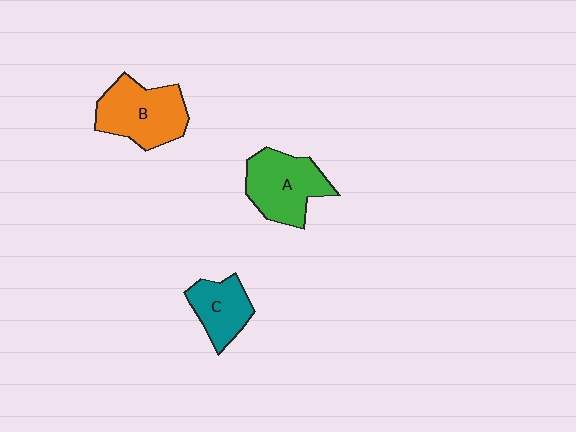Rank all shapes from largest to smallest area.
From largest to smallest: B (orange), A (green), C (teal).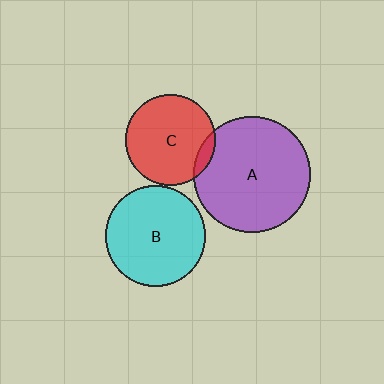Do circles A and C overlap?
Yes.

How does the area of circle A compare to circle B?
Approximately 1.4 times.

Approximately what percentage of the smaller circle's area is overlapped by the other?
Approximately 10%.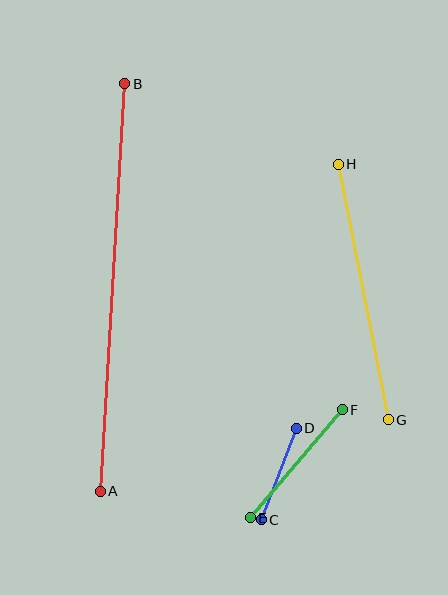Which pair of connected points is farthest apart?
Points A and B are farthest apart.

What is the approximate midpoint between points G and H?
The midpoint is at approximately (363, 292) pixels.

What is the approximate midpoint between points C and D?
The midpoint is at approximately (279, 474) pixels.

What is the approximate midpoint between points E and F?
The midpoint is at approximately (296, 464) pixels.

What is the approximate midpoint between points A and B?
The midpoint is at approximately (113, 287) pixels.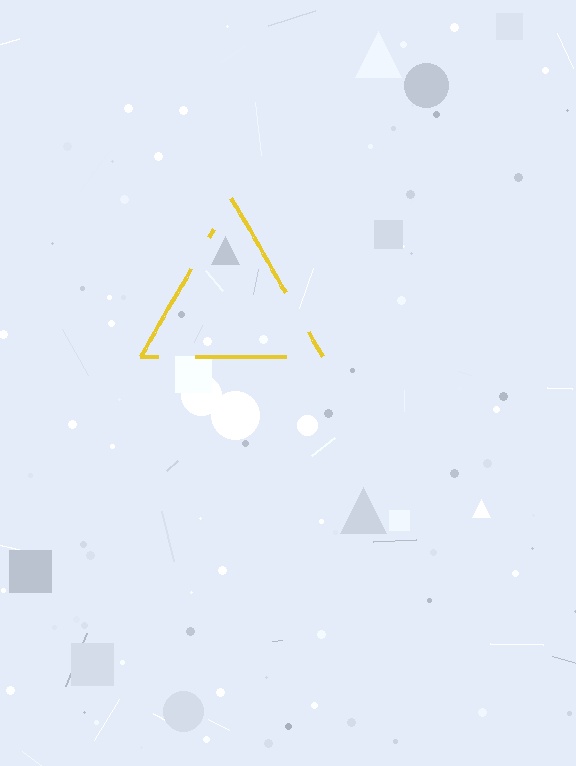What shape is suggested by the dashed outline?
The dashed outline suggests a triangle.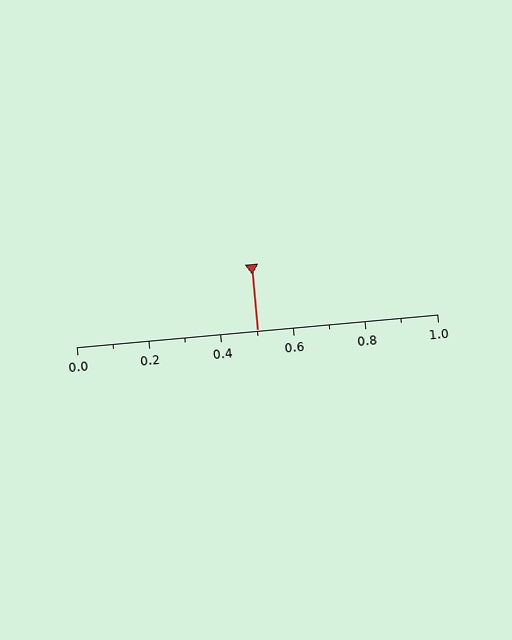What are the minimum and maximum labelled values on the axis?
The axis runs from 0.0 to 1.0.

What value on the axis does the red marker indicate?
The marker indicates approximately 0.5.